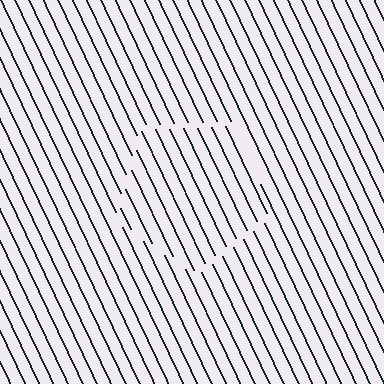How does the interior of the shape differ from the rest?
The interior of the shape contains the same grating, shifted by half a period — the contour is defined by the phase discontinuity where line-ends from the inner and outer gratings abut.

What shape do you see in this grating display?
An illusory pentagon. The interior of the shape contains the same grating, shifted by half a period — the contour is defined by the phase discontinuity where line-ends from the inner and outer gratings abut.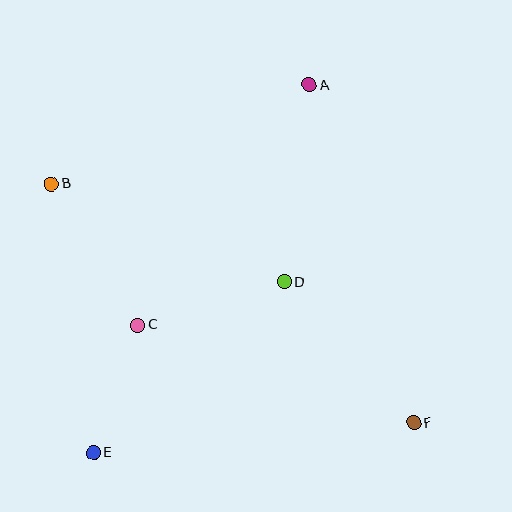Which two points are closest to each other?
Points C and E are closest to each other.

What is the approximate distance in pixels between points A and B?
The distance between A and B is approximately 276 pixels.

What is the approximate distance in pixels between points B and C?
The distance between B and C is approximately 166 pixels.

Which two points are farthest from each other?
Points B and F are farthest from each other.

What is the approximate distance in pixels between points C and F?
The distance between C and F is approximately 292 pixels.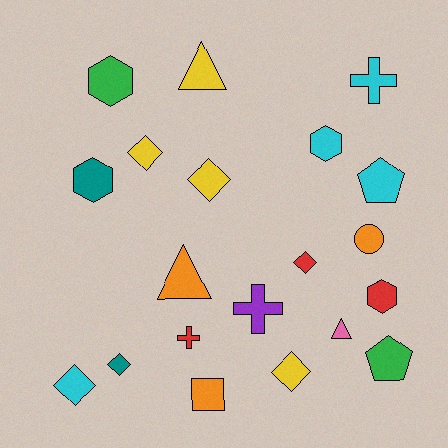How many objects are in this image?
There are 20 objects.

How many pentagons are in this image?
There are 2 pentagons.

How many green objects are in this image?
There are 2 green objects.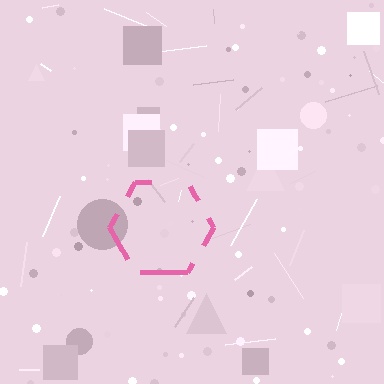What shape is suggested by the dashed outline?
The dashed outline suggests a hexagon.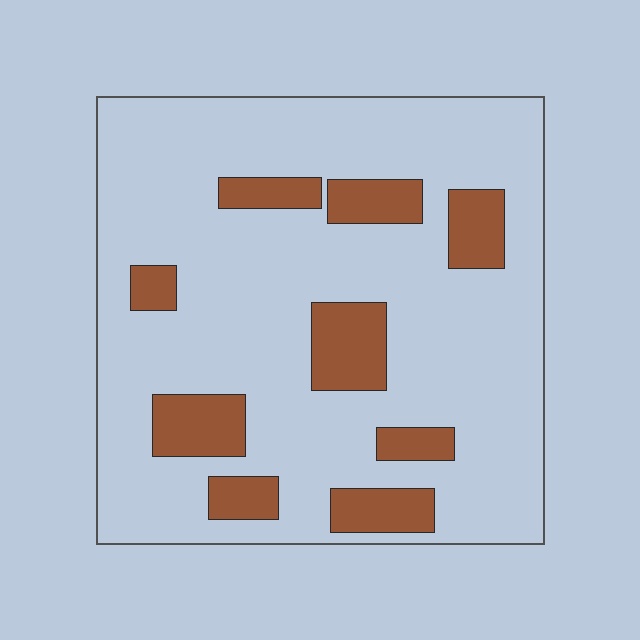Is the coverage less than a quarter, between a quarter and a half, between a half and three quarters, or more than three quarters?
Less than a quarter.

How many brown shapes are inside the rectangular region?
9.